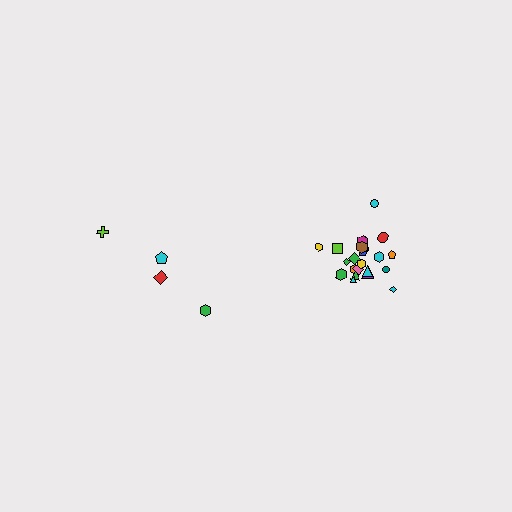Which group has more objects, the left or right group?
The right group.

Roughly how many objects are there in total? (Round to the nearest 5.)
Roughly 25 objects in total.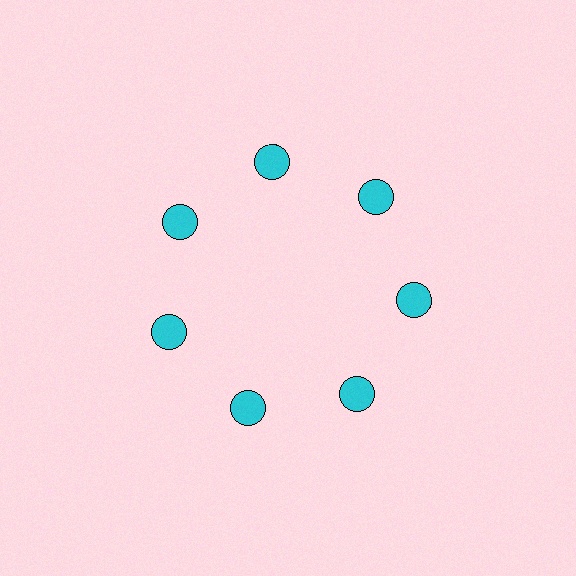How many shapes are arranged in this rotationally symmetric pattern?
There are 7 shapes, arranged in 7 groups of 1.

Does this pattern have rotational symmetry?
Yes, this pattern has 7-fold rotational symmetry. It looks the same after rotating 51 degrees around the center.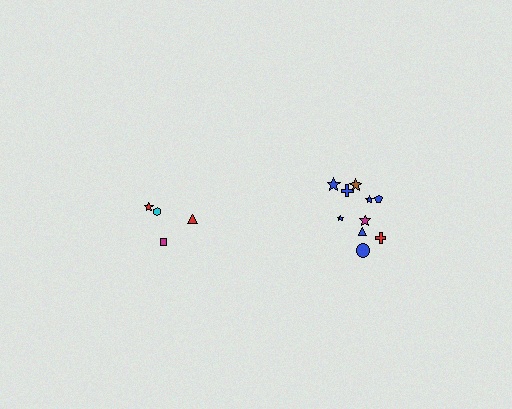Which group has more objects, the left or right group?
The right group.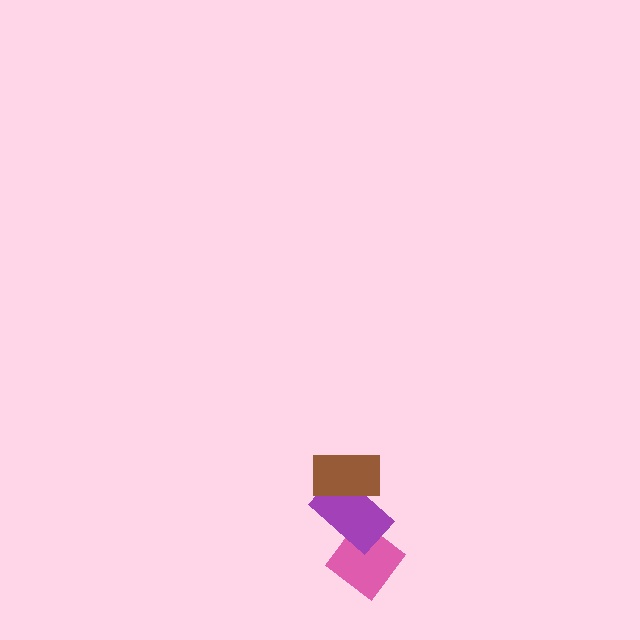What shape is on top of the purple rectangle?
The brown rectangle is on top of the purple rectangle.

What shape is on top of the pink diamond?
The purple rectangle is on top of the pink diamond.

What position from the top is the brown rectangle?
The brown rectangle is 1st from the top.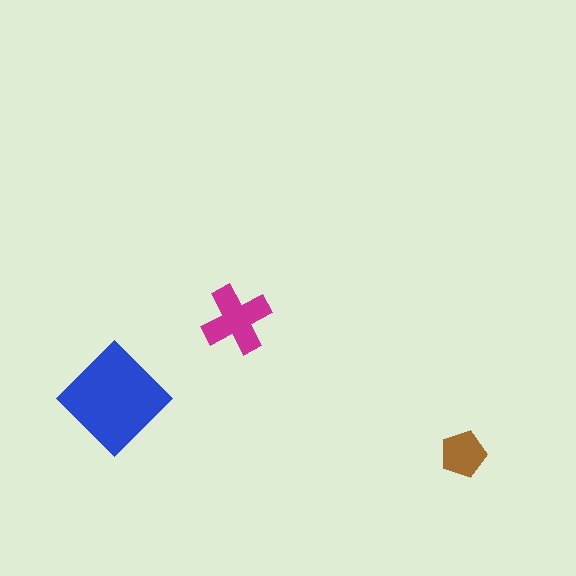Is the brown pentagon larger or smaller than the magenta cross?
Smaller.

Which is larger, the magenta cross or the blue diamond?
The blue diamond.